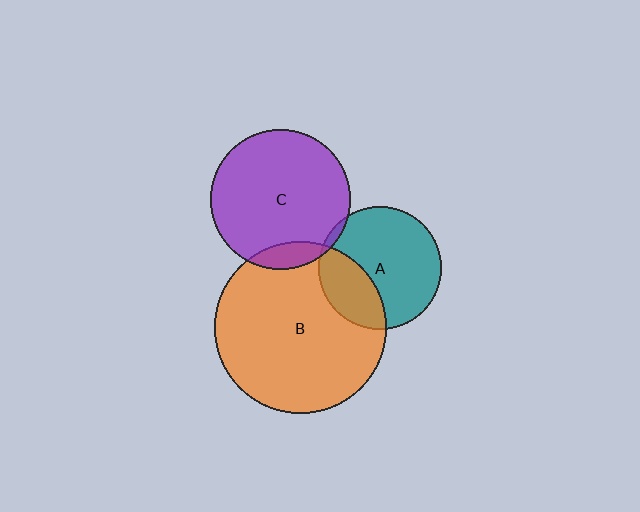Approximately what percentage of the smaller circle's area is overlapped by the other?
Approximately 30%.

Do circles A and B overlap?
Yes.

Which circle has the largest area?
Circle B (orange).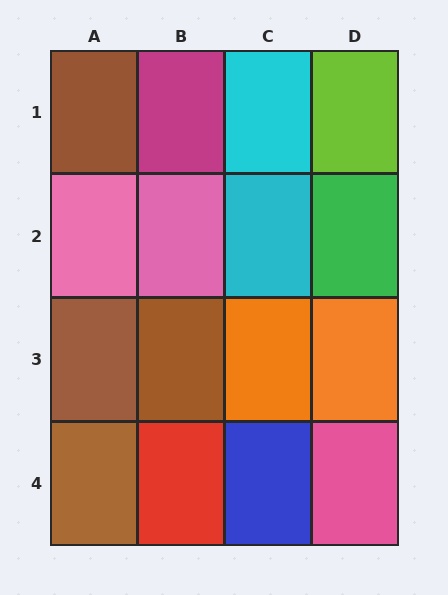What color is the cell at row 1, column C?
Cyan.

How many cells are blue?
1 cell is blue.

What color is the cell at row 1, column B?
Magenta.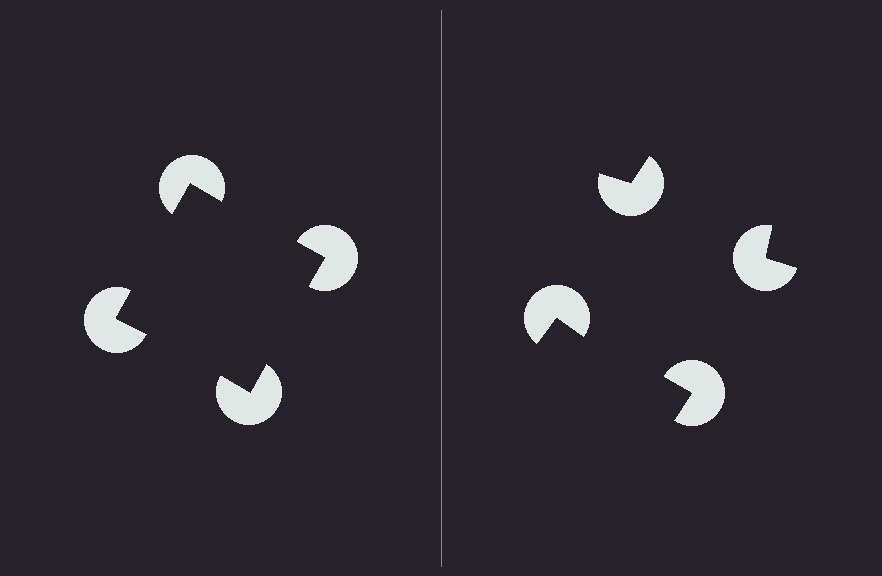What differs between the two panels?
The pac-man discs are positioned identically on both sides; only the wedge orientations differ. On the left they align to a square; on the right they are misaligned.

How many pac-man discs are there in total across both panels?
8 — 4 on each side.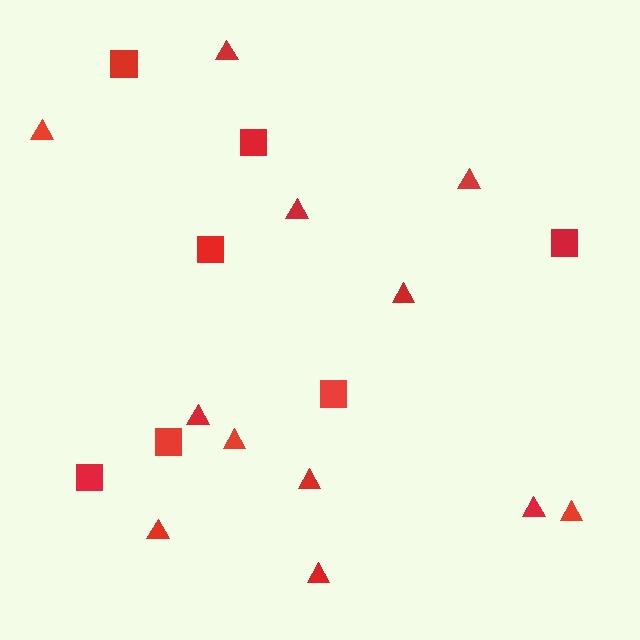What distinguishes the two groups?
There are 2 groups: one group of squares (7) and one group of triangles (12).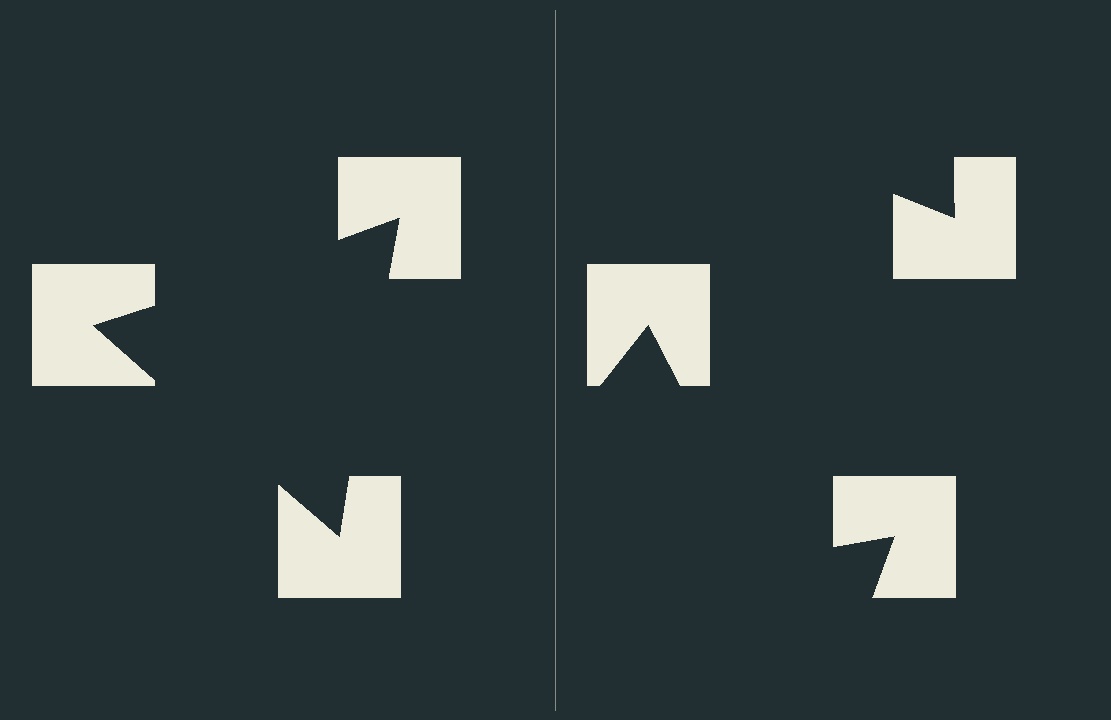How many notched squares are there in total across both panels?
6 — 3 on each side.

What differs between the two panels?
The notched squares are positioned identically on both sides; only the wedge orientations differ. On the left they align to a triangle; on the right they are misaligned.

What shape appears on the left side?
An illusory triangle.